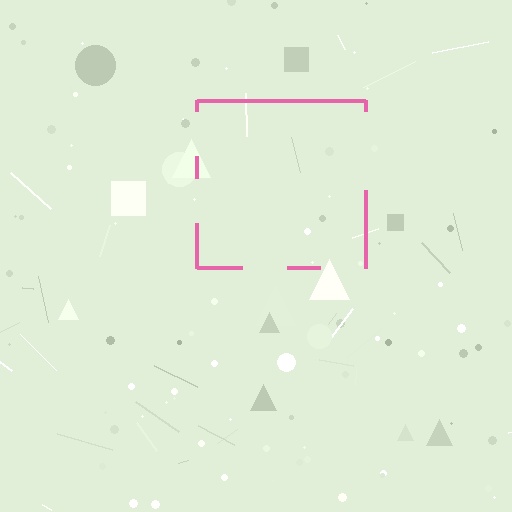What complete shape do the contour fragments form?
The contour fragments form a square.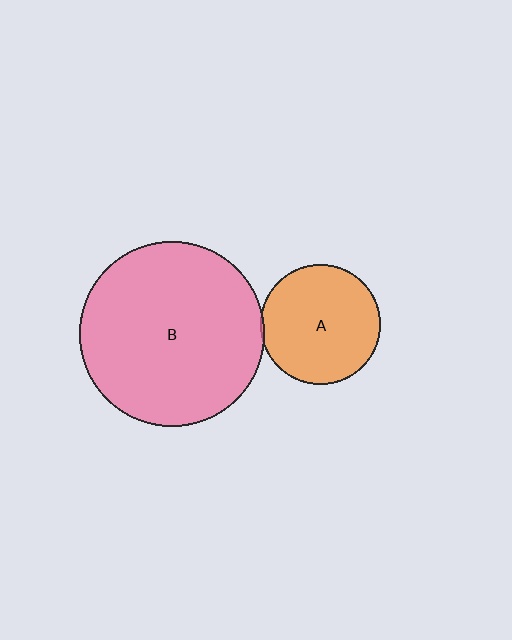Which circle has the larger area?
Circle B (pink).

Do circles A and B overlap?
Yes.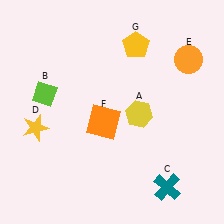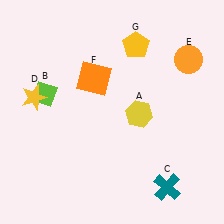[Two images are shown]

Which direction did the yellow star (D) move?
The yellow star (D) moved up.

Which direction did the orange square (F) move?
The orange square (F) moved up.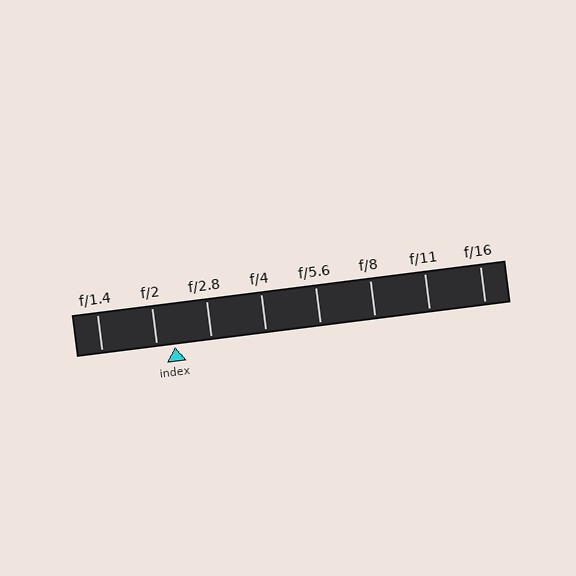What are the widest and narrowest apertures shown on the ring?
The widest aperture shown is f/1.4 and the narrowest is f/16.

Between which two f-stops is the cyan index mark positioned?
The index mark is between f/2 and f/2.8.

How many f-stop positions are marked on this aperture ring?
There are 8 f-stop positions marked.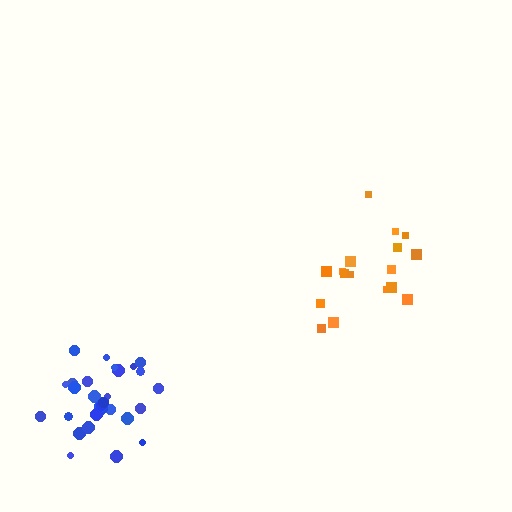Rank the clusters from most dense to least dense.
blue, orange.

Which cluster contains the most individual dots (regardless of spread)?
Blue (30).